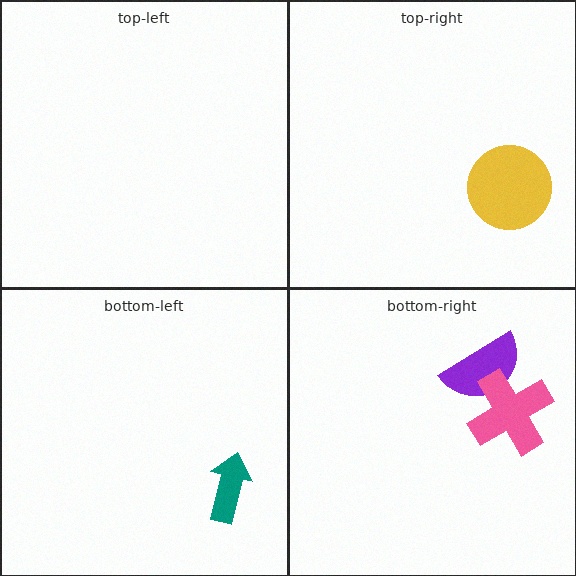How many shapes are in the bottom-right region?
2.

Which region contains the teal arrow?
The bottom-left region.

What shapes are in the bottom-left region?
The teal arrow.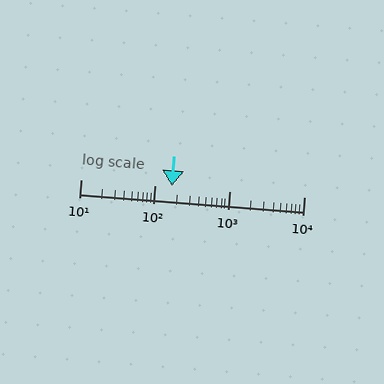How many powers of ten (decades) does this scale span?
The scale spans 3 decades, from 10 to 10000.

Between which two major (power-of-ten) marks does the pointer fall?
The pointer is between 100 and 1000.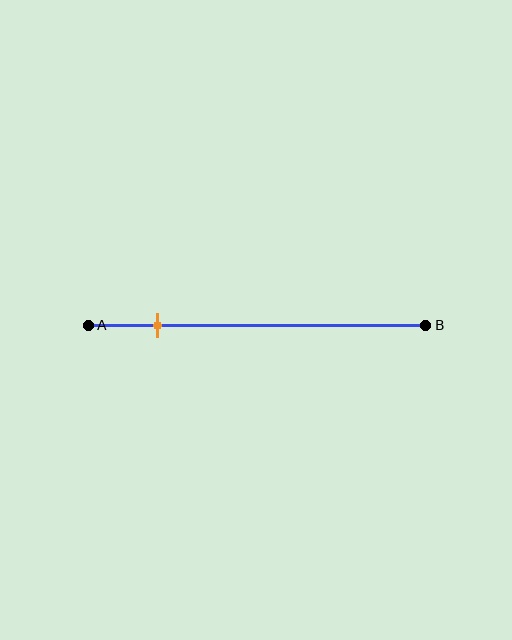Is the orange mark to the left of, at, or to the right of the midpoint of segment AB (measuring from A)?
The orange mark is to the left of the midpoint of segment AB.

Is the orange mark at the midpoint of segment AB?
No, the mark is at about 20% from A, not at the 50% midpoint.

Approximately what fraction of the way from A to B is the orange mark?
The orange mark is approximately 20% of the way from A to B.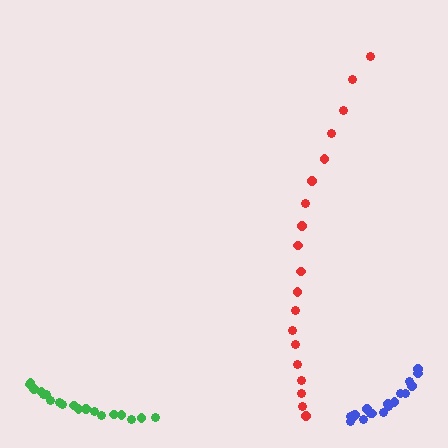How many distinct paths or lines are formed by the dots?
There are 3 distinct paths.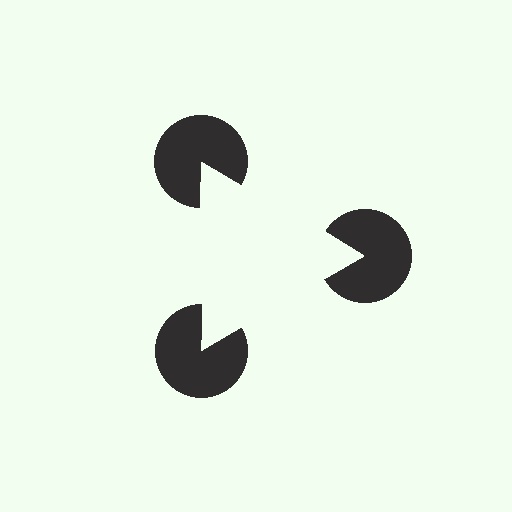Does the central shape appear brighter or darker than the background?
It typically appears slightly brighter than the background, even though no actual brightness change is drawn.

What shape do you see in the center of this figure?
An illusory triangle — its edges are inferred from the aligned wedge cuts in the pac-man discs, not physically drawn.